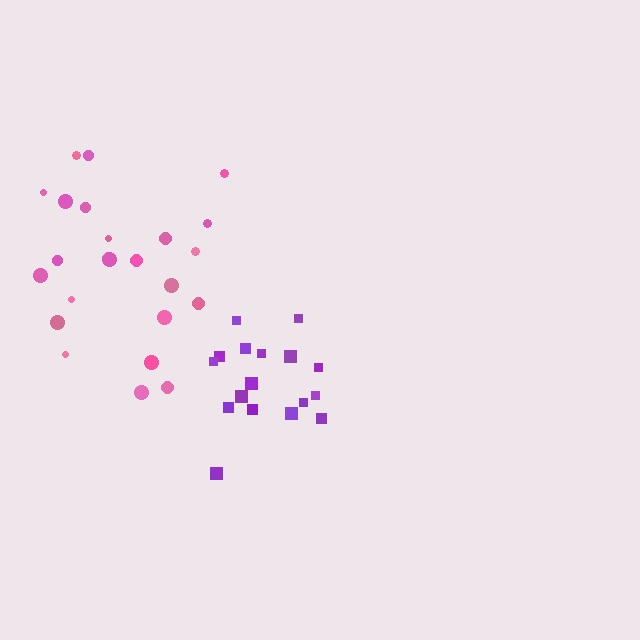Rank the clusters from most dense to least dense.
purple, pink.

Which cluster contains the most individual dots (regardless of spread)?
Pink (24).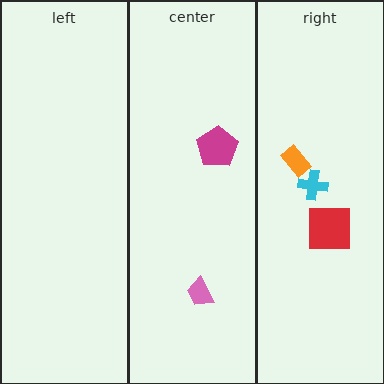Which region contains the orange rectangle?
The right region.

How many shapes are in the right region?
3.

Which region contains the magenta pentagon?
The center region.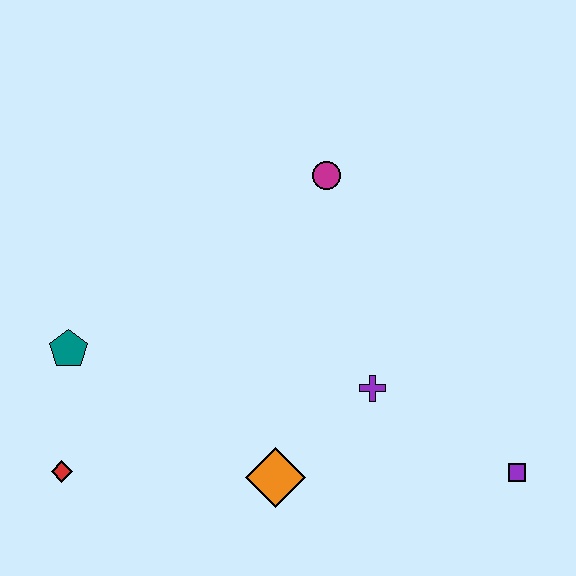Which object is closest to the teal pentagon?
The red diamond is closest to the teal pentagon.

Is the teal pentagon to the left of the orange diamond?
Yes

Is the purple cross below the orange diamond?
No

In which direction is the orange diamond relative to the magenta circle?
The orange diamond is below the magenta circle.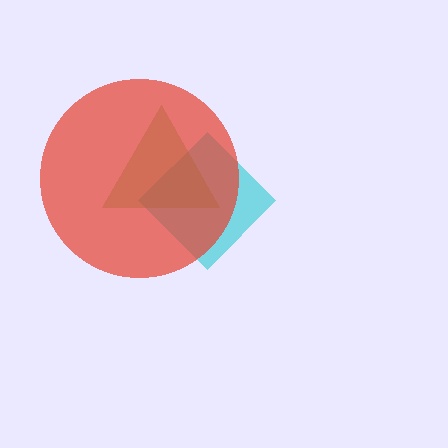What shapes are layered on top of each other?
The layered shapes are: a cyan diamond, a green triangle, a red circle.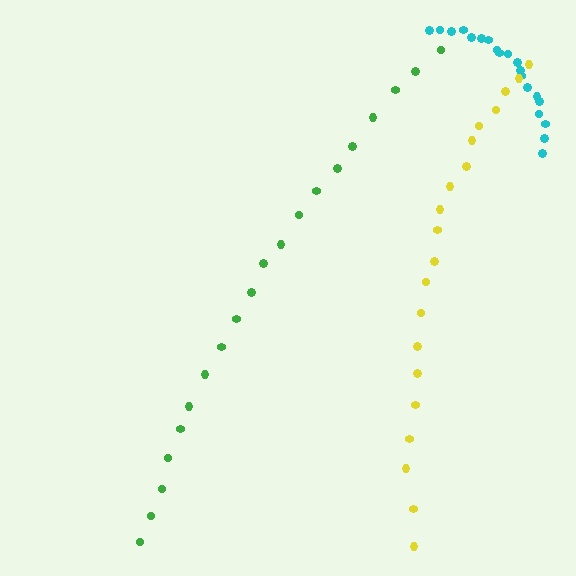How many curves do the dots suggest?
There are 3 distinct paths.